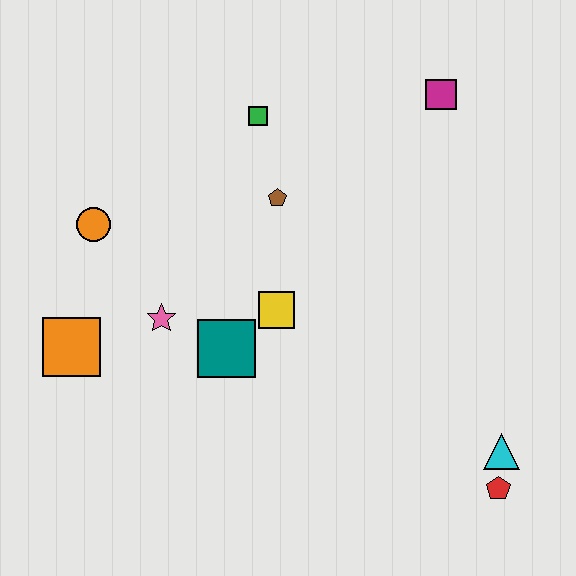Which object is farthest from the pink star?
The red pentagon is farthest from the pink star.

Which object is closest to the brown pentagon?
The green square is closest to the brown pentagon.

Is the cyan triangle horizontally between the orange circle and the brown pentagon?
No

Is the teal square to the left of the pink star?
No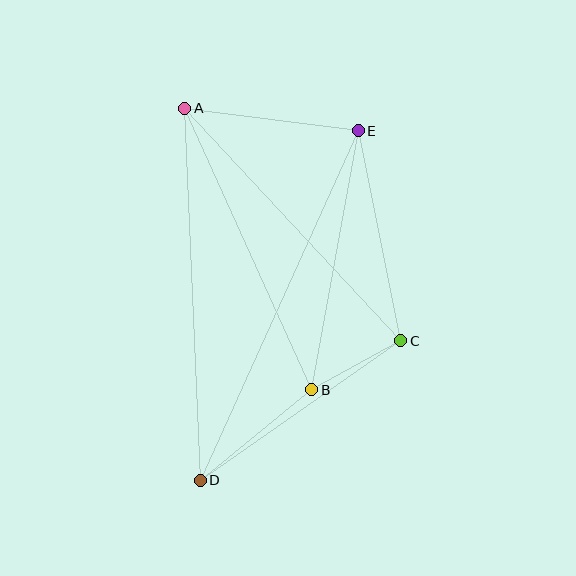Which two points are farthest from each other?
Points D and E are farthest from each other.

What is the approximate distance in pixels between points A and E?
The distance between A and E is approximately 175 pixels.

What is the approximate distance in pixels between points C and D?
The distance between C and D is approximately 244 pixels.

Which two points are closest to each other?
Points B and C are closest to each other.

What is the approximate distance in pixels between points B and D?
The distance between B and D is approximately 144 pixels.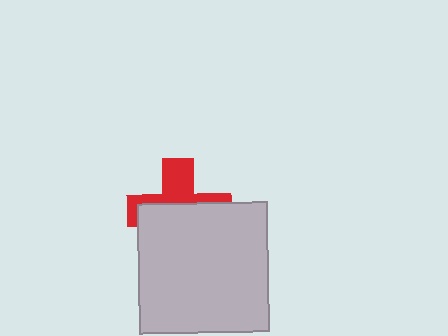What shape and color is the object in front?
The object in front is a light gray rectangle.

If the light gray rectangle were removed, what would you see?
You would see the complete red cross.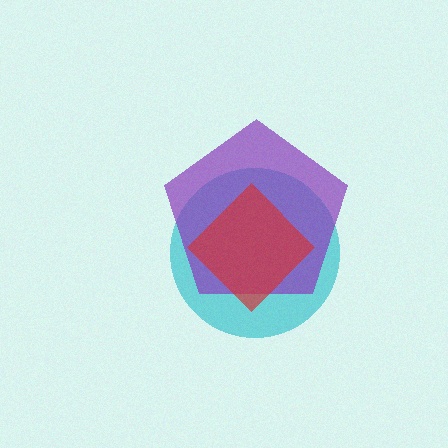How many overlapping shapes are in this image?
There are 3 overlapping shapes in the image.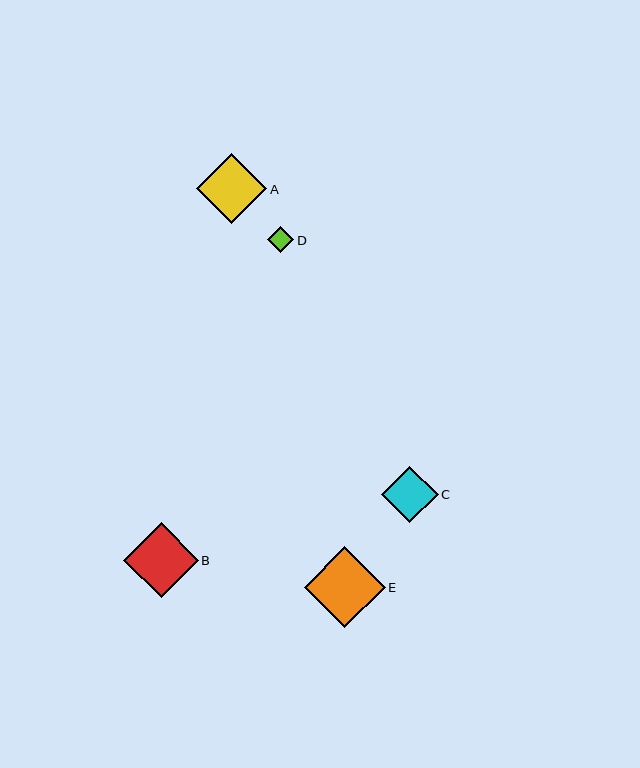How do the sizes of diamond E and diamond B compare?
Diamond E and diamond B are approximately the same size.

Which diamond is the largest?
Diamond E is the largest with a size of approximately 81 pixels.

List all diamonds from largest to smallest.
From largest to smallest: E, B, A, C, D.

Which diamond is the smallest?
Diamond D is the smallest with a size of approximately 26 pixels.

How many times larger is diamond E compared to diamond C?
Diamond E is approximately 1.4 times the size of diamond C.